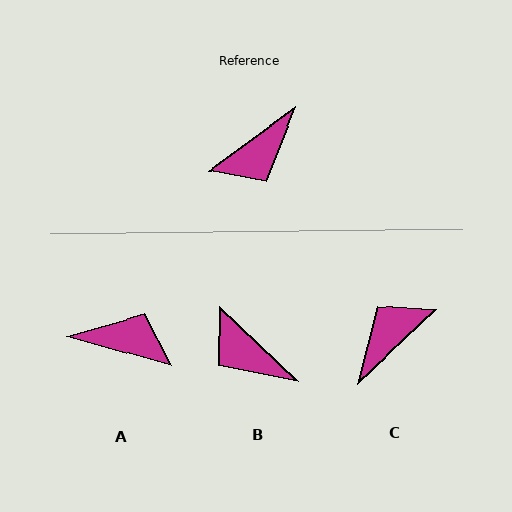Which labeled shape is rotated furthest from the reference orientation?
C, about 173 degrees away.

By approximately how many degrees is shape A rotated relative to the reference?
Approximately 128 degrees counter-clockwise.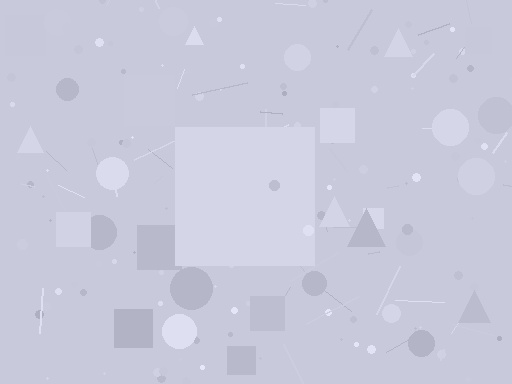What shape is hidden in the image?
A square is hidden in the image.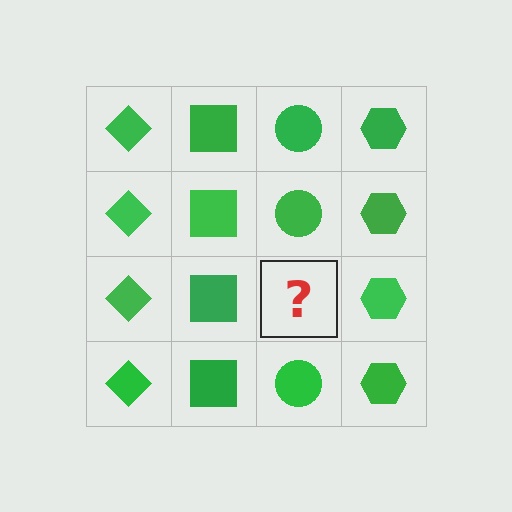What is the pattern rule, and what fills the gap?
The rule is that each column has a consistent shape. The gap should be filled with a green circle.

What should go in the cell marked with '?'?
The missing cell should contain a green circle.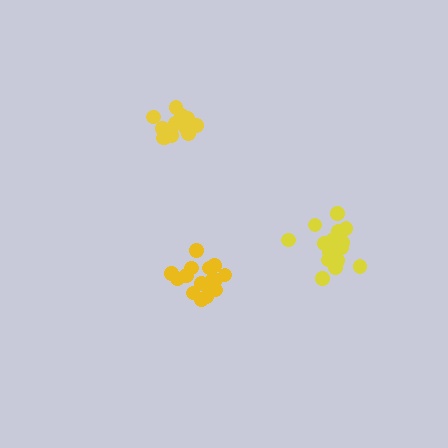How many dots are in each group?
Group 1: 16 dots, Group 2: 14 dots, Group 3: 16 dots (46 total).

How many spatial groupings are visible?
There are 3 spatial groupings.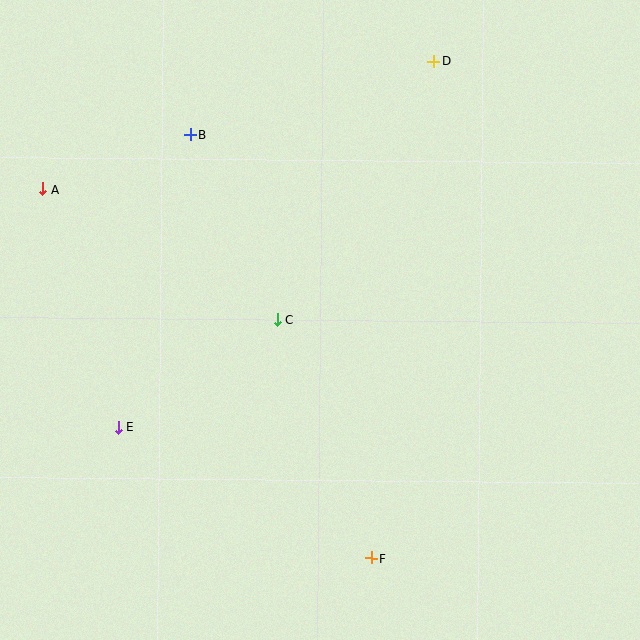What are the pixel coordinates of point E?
Point E is at (118, 427).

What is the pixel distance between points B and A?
The distance between B and A is 157 pixels.